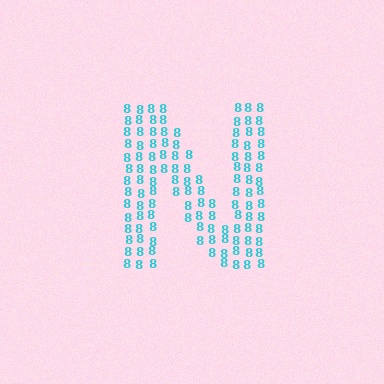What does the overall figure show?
The overall figure shows the letter N.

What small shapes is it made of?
It is made of small digit 8's.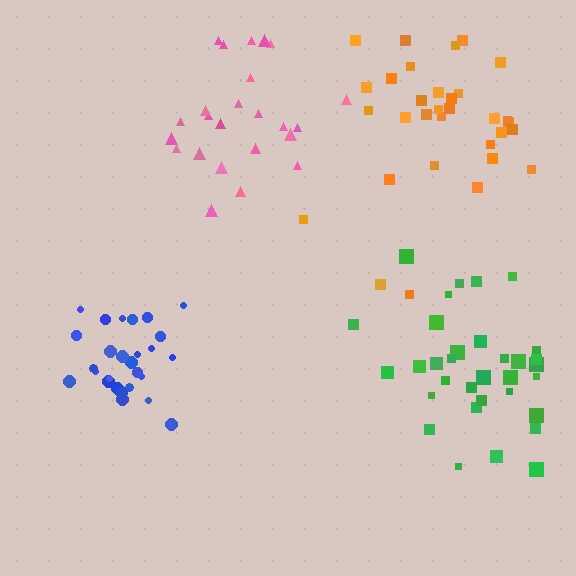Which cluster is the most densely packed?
Blue.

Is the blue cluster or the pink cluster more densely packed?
Blue.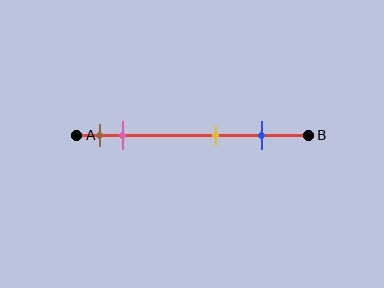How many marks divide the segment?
There are 4 marks dividing the segment.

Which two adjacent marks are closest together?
The brown and pink marks are the closest adjacent pair.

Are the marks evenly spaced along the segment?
No, the marks are not evenly spaced.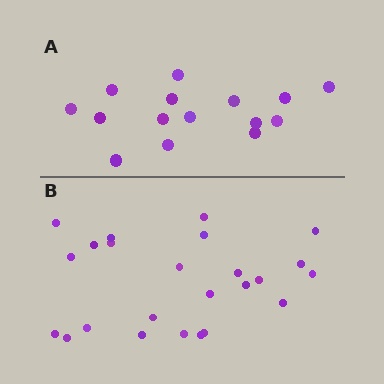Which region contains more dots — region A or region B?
Region B (the bottom region) has more dots.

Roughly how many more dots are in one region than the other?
Region B has roughly 8 or so more dots than region A.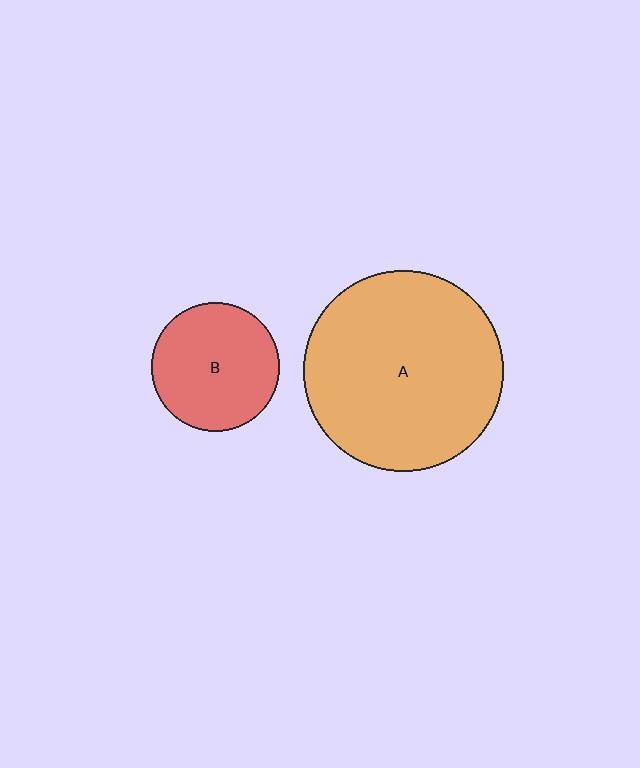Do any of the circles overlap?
No, none of the circles overlap.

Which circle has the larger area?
Circle A (orange).